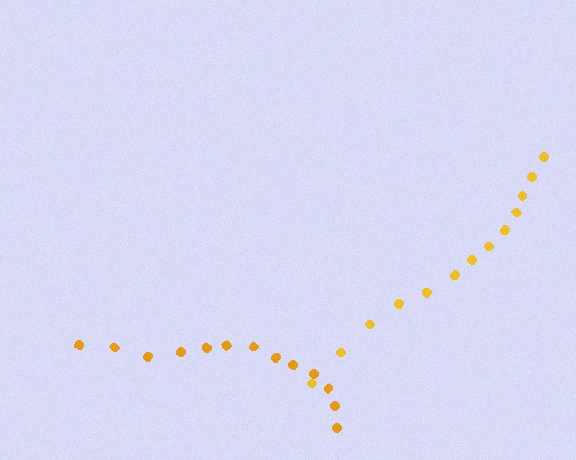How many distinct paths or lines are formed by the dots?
There are 2 distinct paths.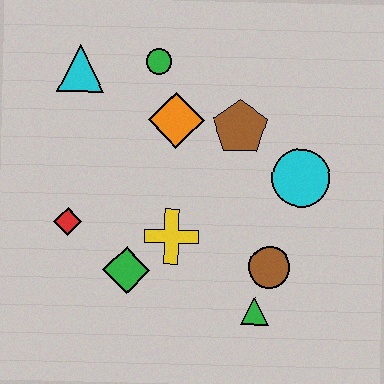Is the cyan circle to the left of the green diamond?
No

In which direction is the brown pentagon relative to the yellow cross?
The brown pentagon is above the yellow cross.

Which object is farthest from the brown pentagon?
The red diamond is farthest from the brown pentagon.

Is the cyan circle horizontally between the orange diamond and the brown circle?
No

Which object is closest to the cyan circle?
The brown pentagon is closest to the cyan circle.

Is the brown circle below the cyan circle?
Yes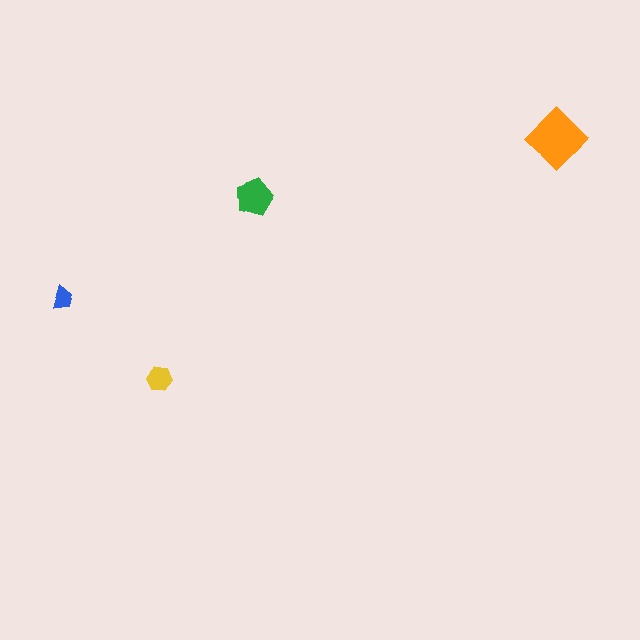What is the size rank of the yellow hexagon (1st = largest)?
3rd.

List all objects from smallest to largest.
The blue trapezoid, the yellow hexagon, the green pentagon, the orange diamond.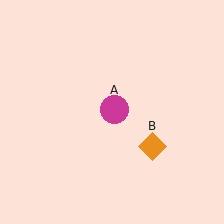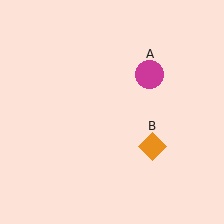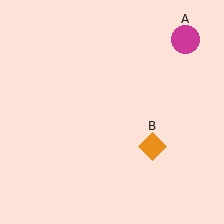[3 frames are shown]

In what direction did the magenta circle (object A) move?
The magenta circle (object A) moved up and to the right.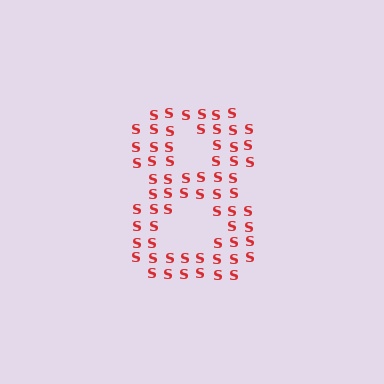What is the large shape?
The large shape is the digit 8.